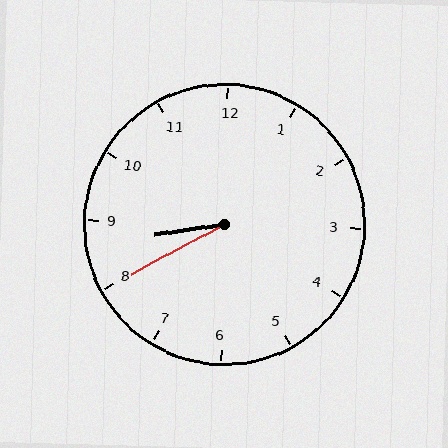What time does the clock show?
8:40.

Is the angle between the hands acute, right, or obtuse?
It is acute.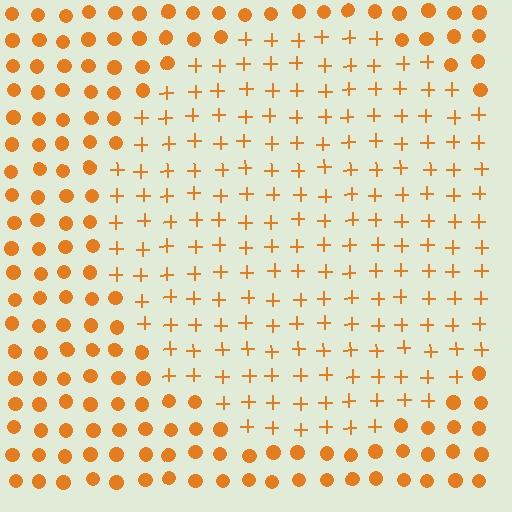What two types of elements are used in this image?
The image uses plus signs inside the circle region and circles outside it.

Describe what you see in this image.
The image is filled with small orange elements arranged in a uniform grid. A circle-shaped region contains plus signs, while the surrounding area contains circles. The boundary is defined purely by the change in element shape.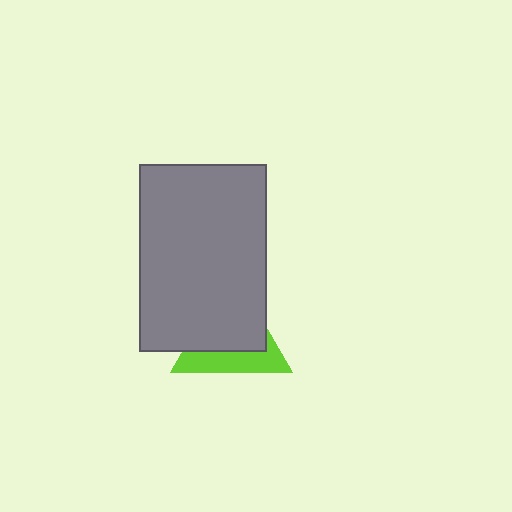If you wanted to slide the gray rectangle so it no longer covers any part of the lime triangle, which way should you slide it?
Slide it toward the upper-left — that is the most direct way to separate the two shapes.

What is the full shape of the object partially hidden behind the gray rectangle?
The partially hidden object is a lime triangle.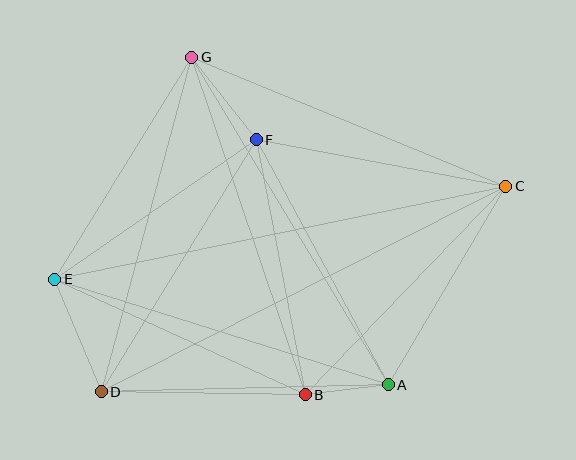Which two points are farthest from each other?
Points C and E are farthest from each other.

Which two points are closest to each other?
Points A and B are closest to each other.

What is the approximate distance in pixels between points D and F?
The distance between D and F is approximately 296 pixels.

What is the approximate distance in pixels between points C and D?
The distance between C and D is approximately 454 pixels.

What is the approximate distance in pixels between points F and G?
The distance between F and G is approximately 105 pixels.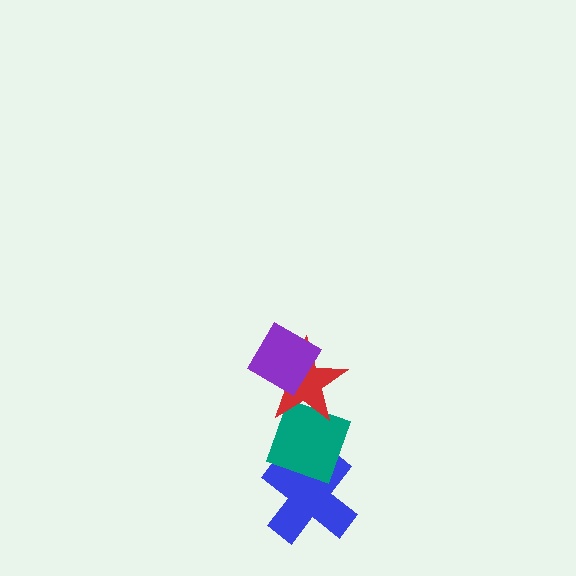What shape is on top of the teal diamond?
The red star is on top of the teal diamond.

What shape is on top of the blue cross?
The teal diamond is on top of the blue cross.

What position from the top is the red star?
The red star is 2nd from the top.